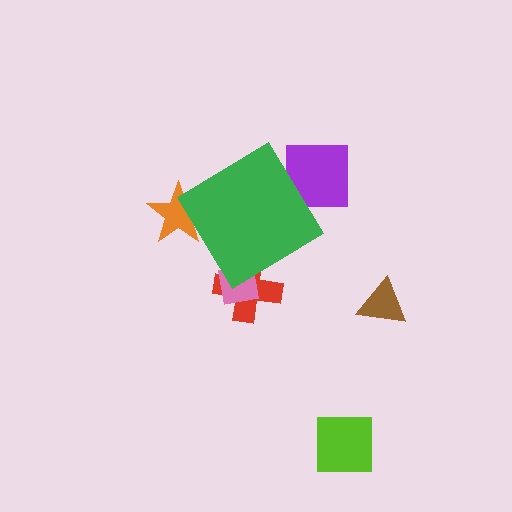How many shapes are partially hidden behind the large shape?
4 shapes are partially hidden.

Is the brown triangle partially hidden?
No, the brown triangle is fully visible.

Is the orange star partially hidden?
Yes, the orange star is partially hidden behind the green diamond.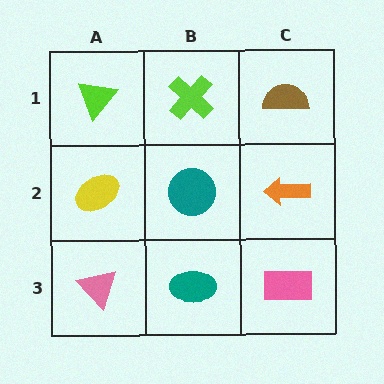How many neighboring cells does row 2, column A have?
3.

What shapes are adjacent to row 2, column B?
A lime cross (row 1, column B), a teal ellipse (row 3, column B), a yellow ellipse (row 2, column A), an orange arrow (row 2, column C).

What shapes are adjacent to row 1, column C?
An orange arrow (row 2, column C), a lime cross (row 1, column B).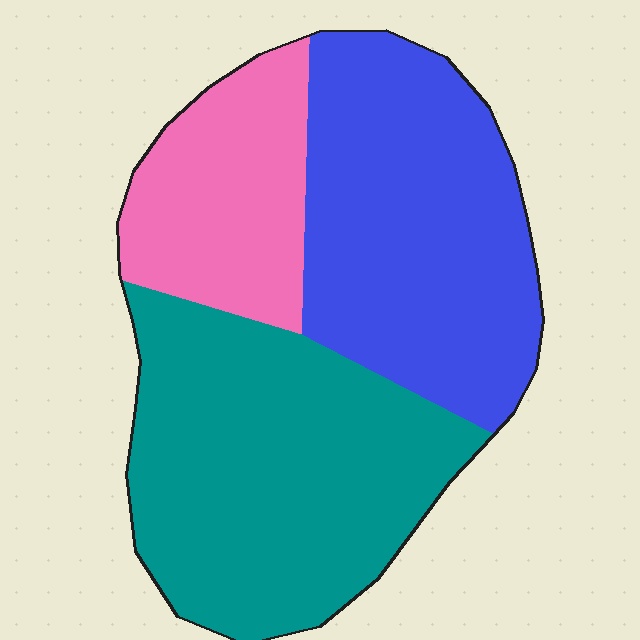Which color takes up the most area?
Teal, at roughly 45%.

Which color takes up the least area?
Pink, at roughly 20%.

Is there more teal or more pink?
Teal.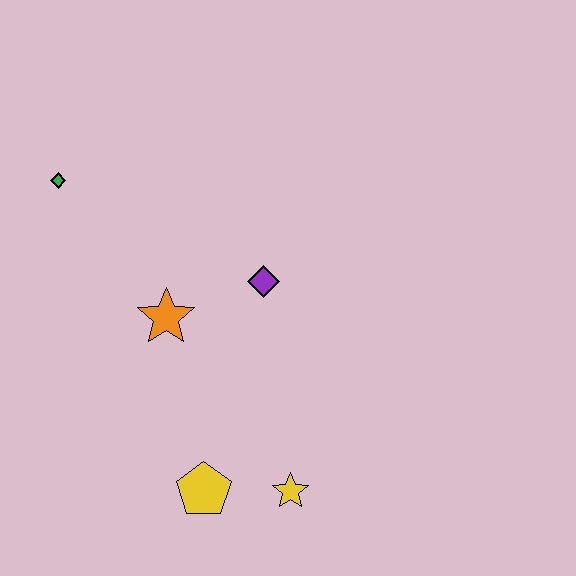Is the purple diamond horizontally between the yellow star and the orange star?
Yes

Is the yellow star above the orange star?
No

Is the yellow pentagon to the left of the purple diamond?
Yes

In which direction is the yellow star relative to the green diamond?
The yellow star is below the green diamond.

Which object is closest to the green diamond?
The orange star is closest to the green diamond.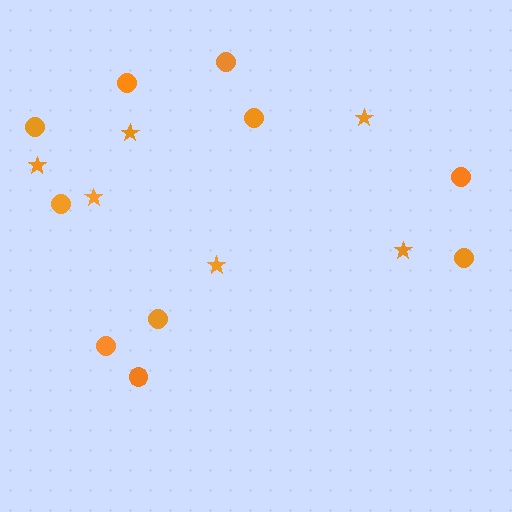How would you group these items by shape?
There are 2 groups: one group of stars (6) and one group of circles (10).